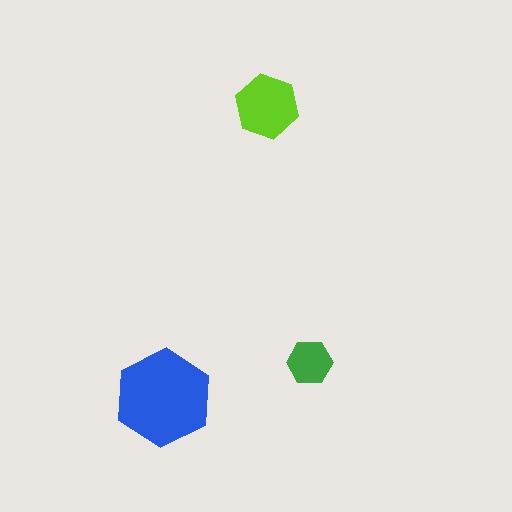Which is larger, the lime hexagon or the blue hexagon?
The blue one.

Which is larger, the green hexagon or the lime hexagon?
The lime one.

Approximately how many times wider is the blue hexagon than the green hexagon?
About 2 times wider.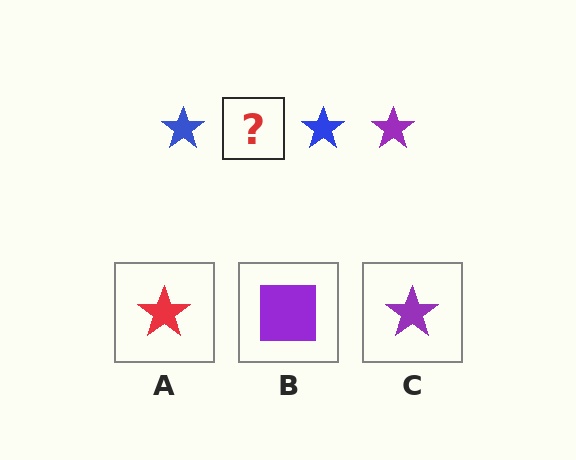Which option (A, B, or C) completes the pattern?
C.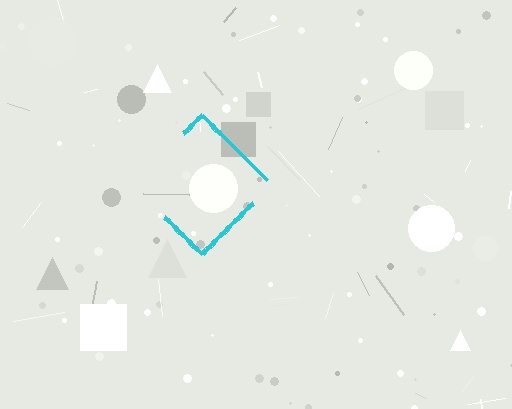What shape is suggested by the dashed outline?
The dashed outline suggests a diamond.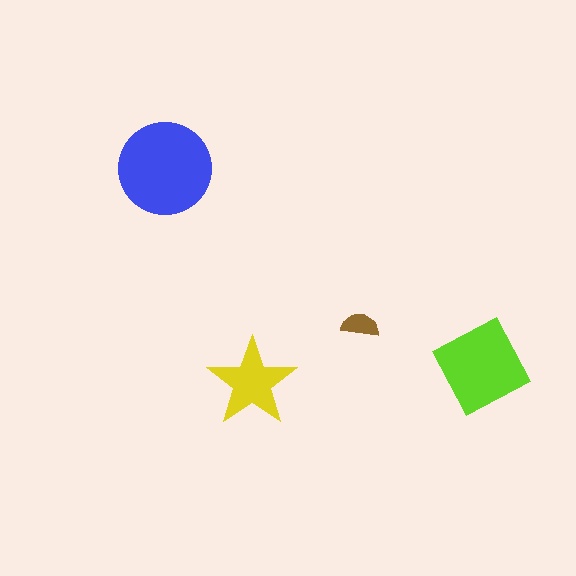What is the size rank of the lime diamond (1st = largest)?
2nd.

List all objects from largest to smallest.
The blue circle, the lime diamond, the yellow star, the brown semicircle.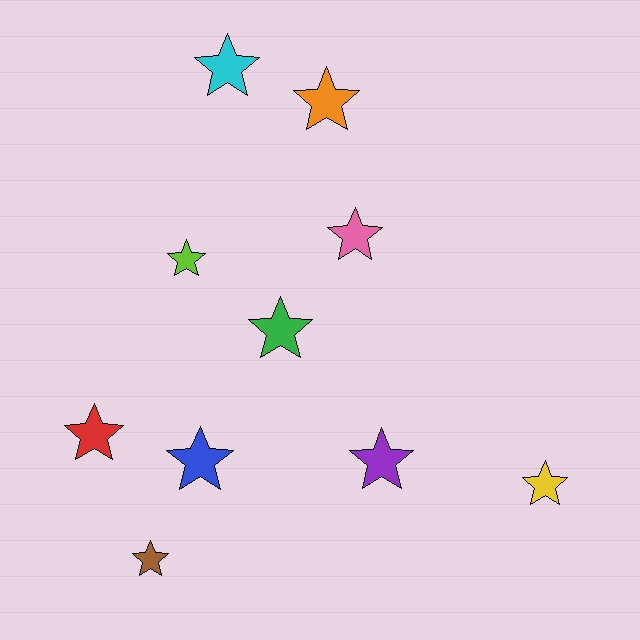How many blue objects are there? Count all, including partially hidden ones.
There is 1 blue object.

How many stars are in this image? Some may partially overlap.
There are 10 stars.